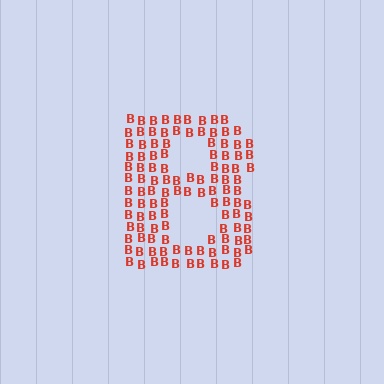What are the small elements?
The small elements are letter B's.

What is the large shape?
The large shape is the letter B.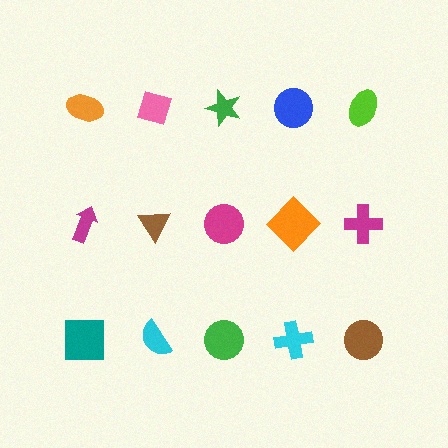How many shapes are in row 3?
5 shapes.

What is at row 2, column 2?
A brown triangle.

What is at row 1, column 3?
A green star.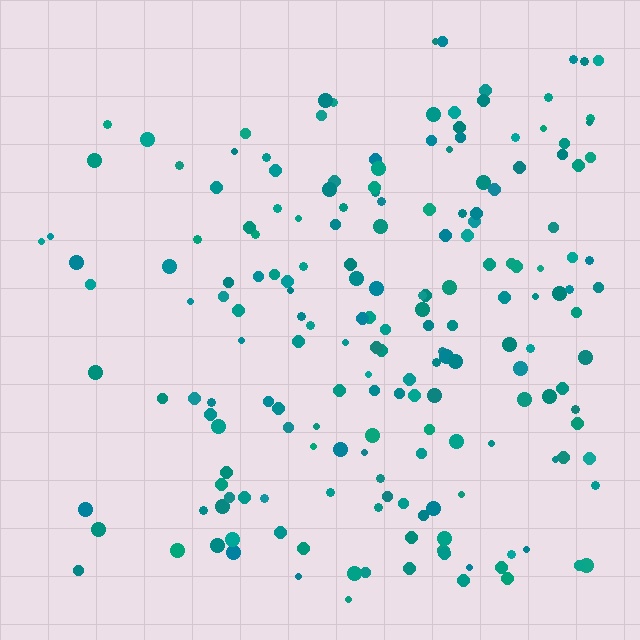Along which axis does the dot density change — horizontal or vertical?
Horizontal.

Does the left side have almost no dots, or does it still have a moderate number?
Still a moderate number, just noticeably fewer than the right.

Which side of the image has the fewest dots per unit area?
The left.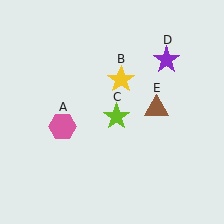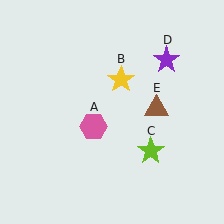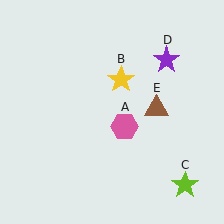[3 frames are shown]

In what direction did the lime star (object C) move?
The lime star (object C) moved down and to the right.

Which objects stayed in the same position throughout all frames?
Yellow star (object B) and purple star (object D) and brown triangle (object E) remained stationary.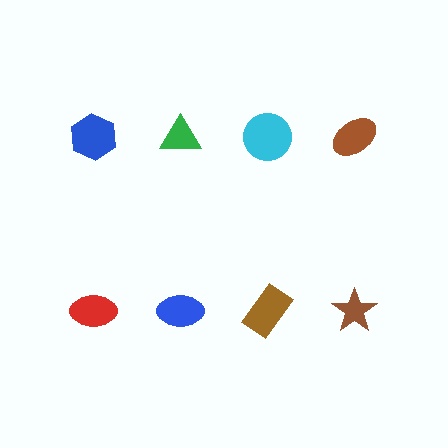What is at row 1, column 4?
A brown ellipse.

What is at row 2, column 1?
A red ellipse.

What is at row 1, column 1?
A blue hexagon.